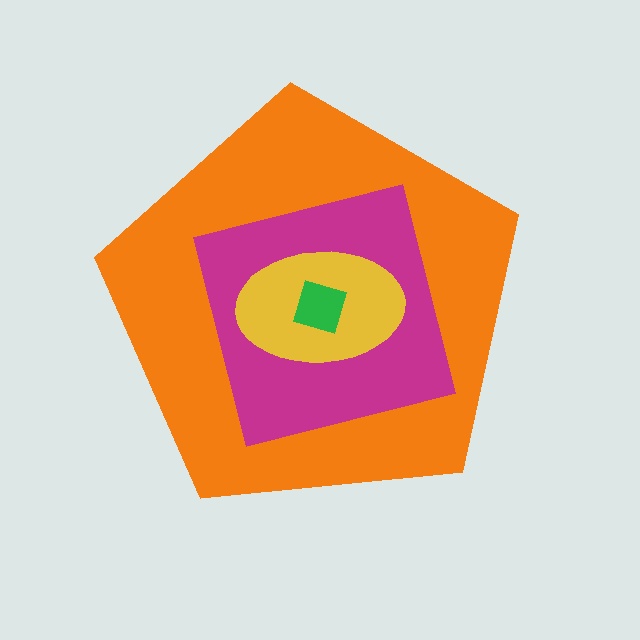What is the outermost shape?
The orange pentagon.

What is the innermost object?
The green square.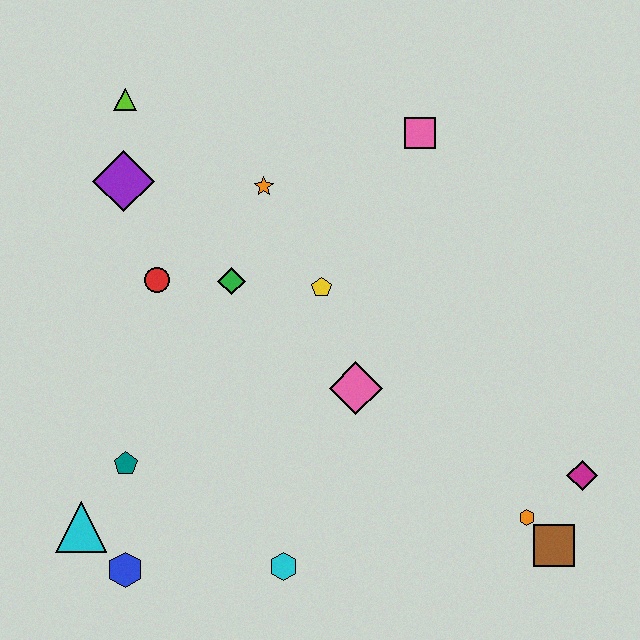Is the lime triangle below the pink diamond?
No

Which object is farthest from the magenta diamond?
The lime triangle is farthest from the magenta diamond.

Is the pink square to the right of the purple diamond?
Yes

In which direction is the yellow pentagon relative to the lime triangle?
The yellow pentagon is to the right of the lime triangle.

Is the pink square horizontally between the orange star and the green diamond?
No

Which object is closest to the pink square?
The orange star is closest to the pink square.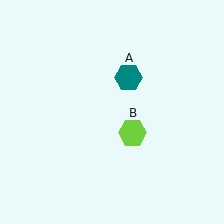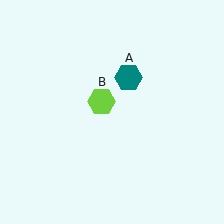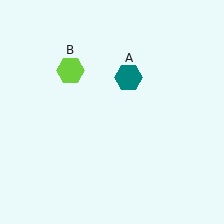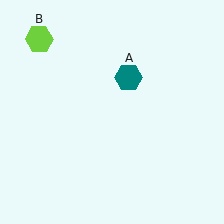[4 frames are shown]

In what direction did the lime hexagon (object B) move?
The lime hexagon (object B) moved up and to the left.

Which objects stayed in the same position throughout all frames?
Teal hexagon (object A) remained stationary.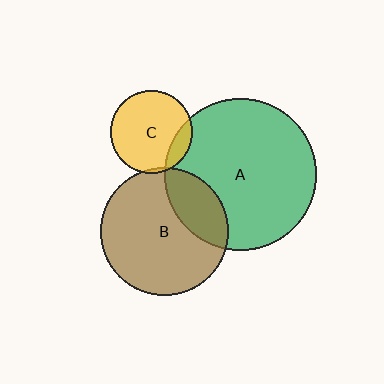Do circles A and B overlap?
Yes.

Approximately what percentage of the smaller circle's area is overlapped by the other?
Approximately 25%.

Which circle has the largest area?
Circle A (green).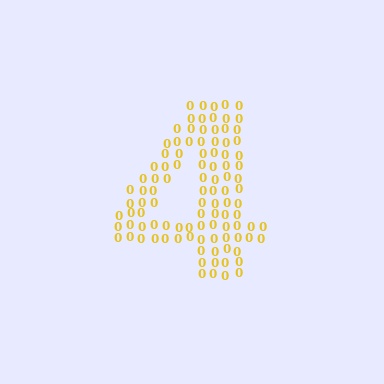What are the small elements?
The small elements are digit 0's.